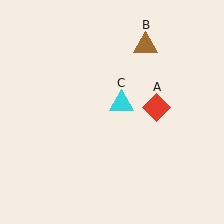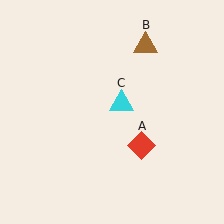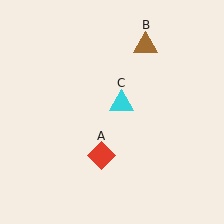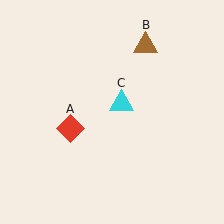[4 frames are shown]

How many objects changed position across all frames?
1 object changed position: red diamond (object A).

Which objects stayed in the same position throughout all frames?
Brown triangle (object B) and cyan triangle (object C) remained stationary.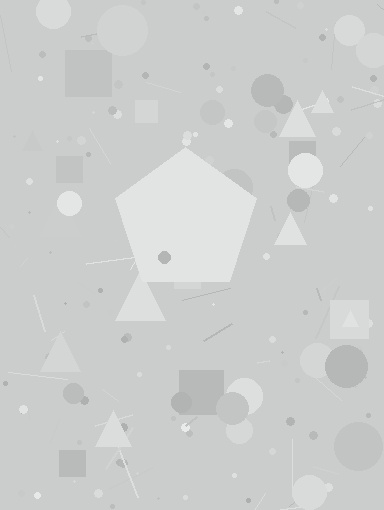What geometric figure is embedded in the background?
A pentagon is embedded in the background.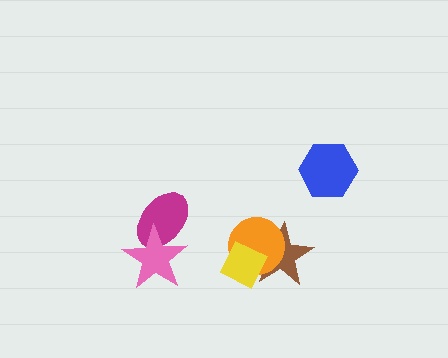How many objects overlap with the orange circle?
2 objects overlap with the orange circle.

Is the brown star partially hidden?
Yes, it is partially covered by another shape.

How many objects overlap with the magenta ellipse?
1 object overlaps with the magenta ellipse.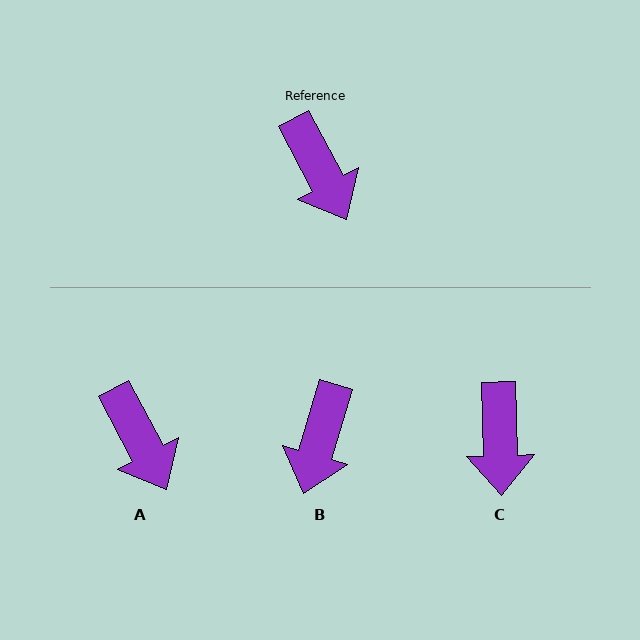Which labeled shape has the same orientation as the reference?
A.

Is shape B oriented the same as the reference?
No, it is off by about 44 degrees.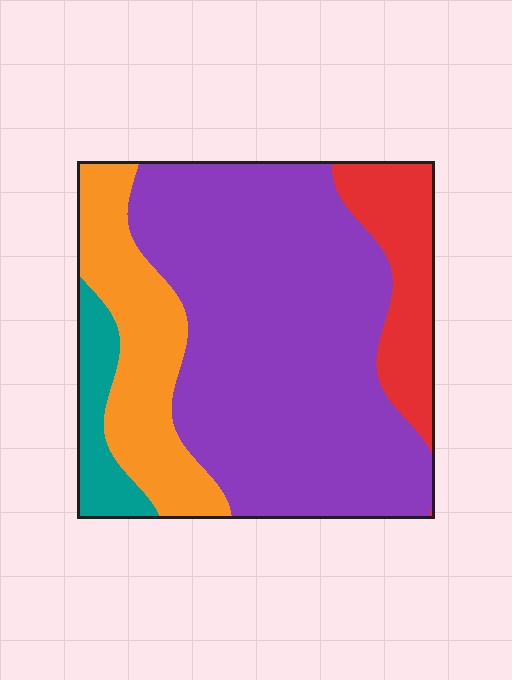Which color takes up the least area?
Teal, at roughly 5%.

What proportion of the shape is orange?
Orange covers around 20% of the shape.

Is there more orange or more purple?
Purple.